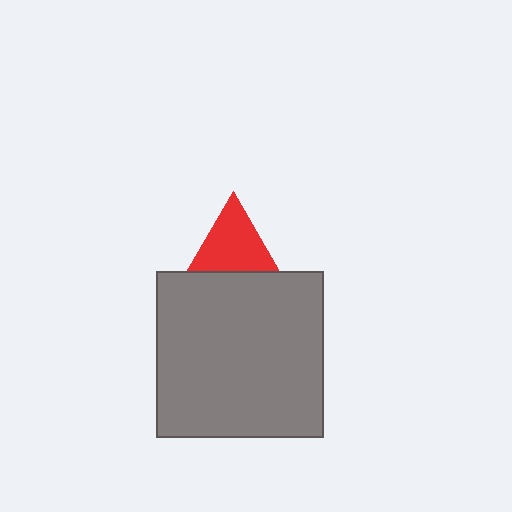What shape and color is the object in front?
The object in front is a gray square.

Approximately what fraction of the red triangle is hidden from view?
Roughly 50% of the red triangle is hidden behind the gray square.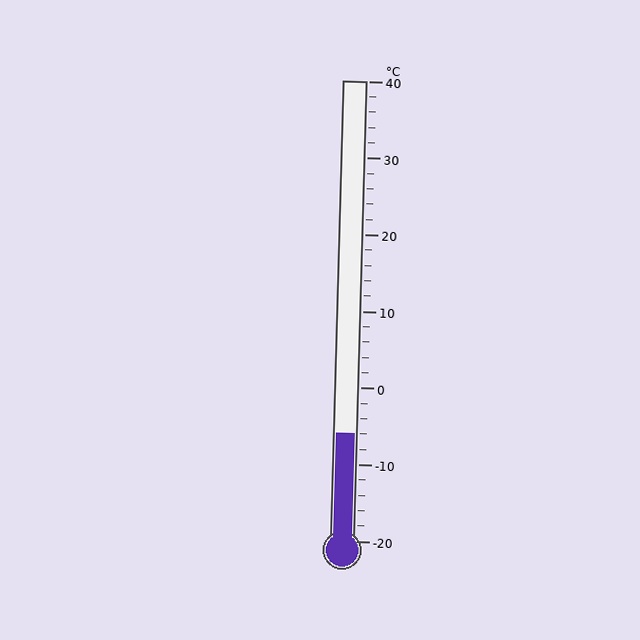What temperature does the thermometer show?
The thermometer shows approximately -6°C.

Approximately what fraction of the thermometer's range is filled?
The thermometer is filled to approximately 25% of its range.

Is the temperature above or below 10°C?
The temperature is below 10°C.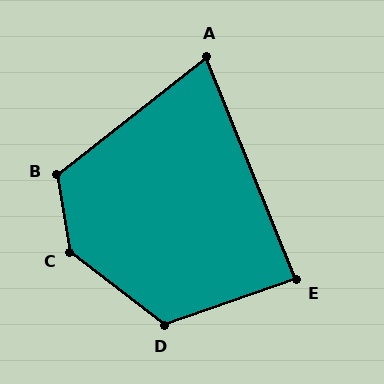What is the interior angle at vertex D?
Approximately 123 degrees (obtuse).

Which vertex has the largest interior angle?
C, at approximately 137 degrees.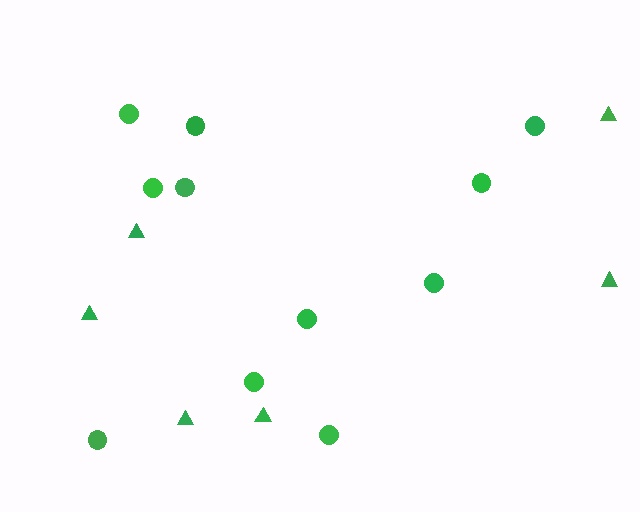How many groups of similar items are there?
There are 2 groups: one group of triangles (6) and one group of circles (11).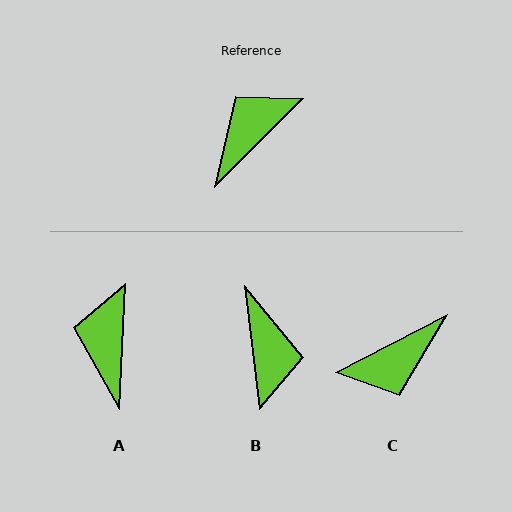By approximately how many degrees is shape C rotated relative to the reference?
Approximately 163 degrees counter-clockwise.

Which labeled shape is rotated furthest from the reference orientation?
C, about 163 degrees away.